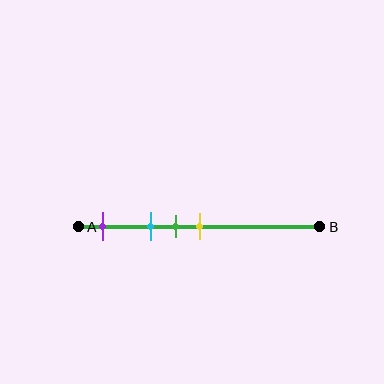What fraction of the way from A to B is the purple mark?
The purple mark is approximately 10% (0.1) of the way from A to B.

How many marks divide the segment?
There are 4 marks dividing the segment.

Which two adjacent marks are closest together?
The green and yellow marks are the closest adjacent pair.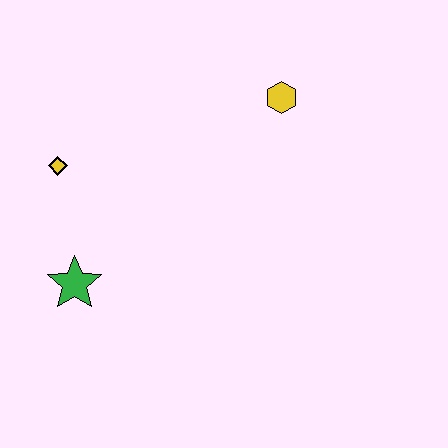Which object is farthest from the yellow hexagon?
The green star is farthest from the yellow hexagon.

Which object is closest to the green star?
The yellow diamond is closest to the green star.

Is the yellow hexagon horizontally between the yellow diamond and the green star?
No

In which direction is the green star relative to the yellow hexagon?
The green star is to the left of the yellow hexagon.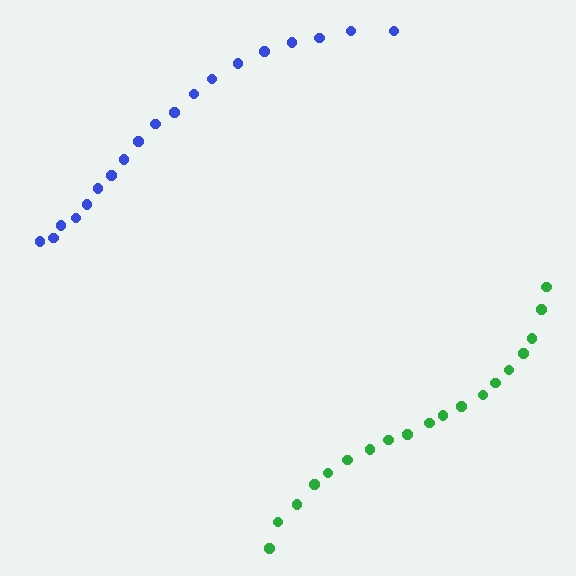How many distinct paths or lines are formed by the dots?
There are 2 distinct paths.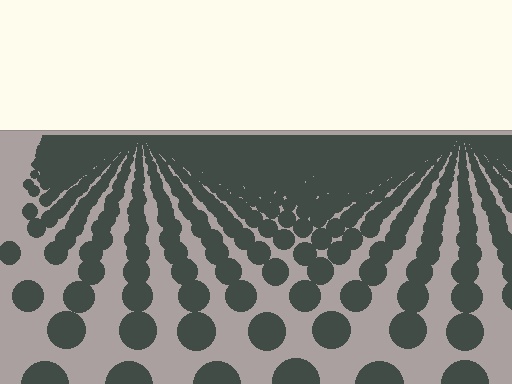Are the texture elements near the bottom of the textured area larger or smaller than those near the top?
Larger. Near the bottom, elements are closer to the viewer and appear at a bigger on-screen size.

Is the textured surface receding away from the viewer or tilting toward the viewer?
The surface is receding away from the viewer. Texture elements get smaller and denser toward the top.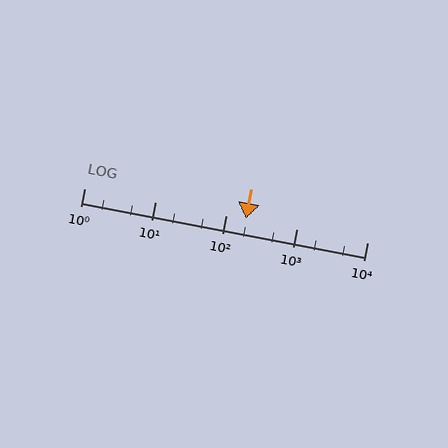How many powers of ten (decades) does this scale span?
The scale spans 4 decades, from 1 to 10000.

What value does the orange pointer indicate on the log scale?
The pointer indicates approximately 190.